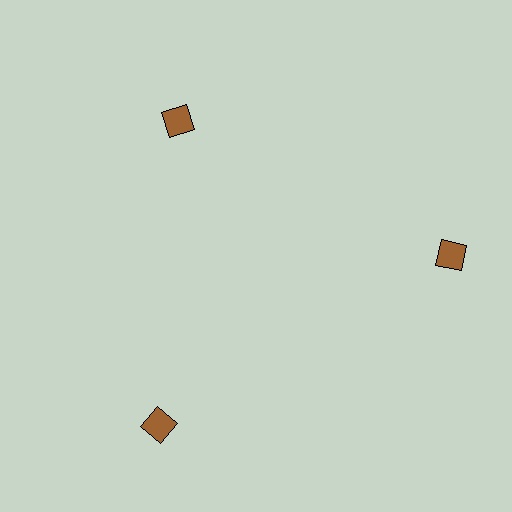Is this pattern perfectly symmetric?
No. The 3 brown squares are arranged in a ring, but one element near the 11 o'clock position is pulled inward toward the center, breaking the 3-fold rotational symmetry.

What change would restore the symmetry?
The symmetry would be restored by moving it outward, back onto the ring so that all 3 squares sit at equal angles and equal distance from the center.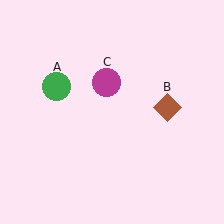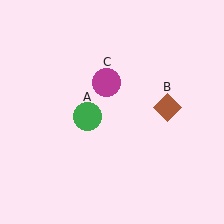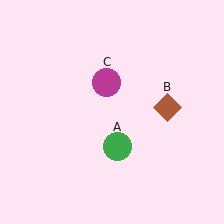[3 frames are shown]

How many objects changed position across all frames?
1 object changed position: green circle (object A).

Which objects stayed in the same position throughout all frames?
Brown diamond (object B) and magenta circle (object C) remained stationary.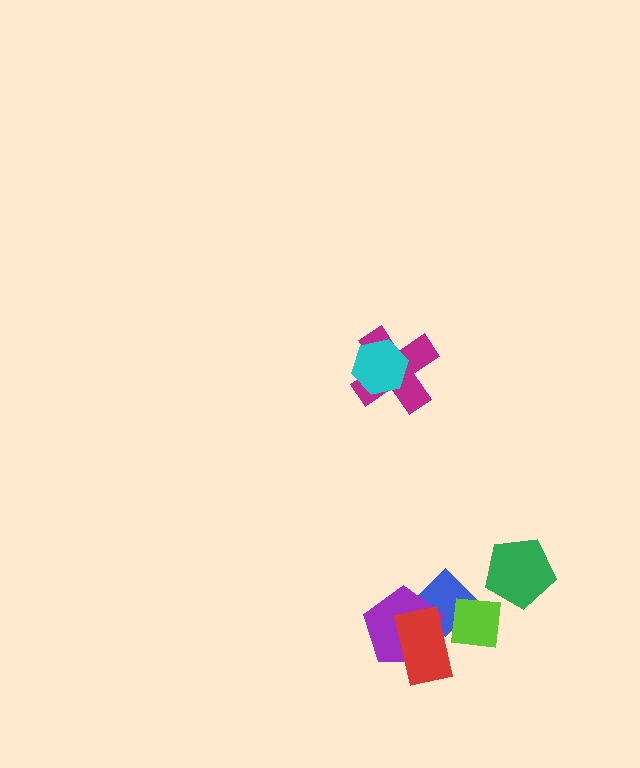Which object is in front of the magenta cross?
The cyan hexagon is in front of the magenta cross.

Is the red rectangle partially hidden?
Yes, it is partially covered by another shape.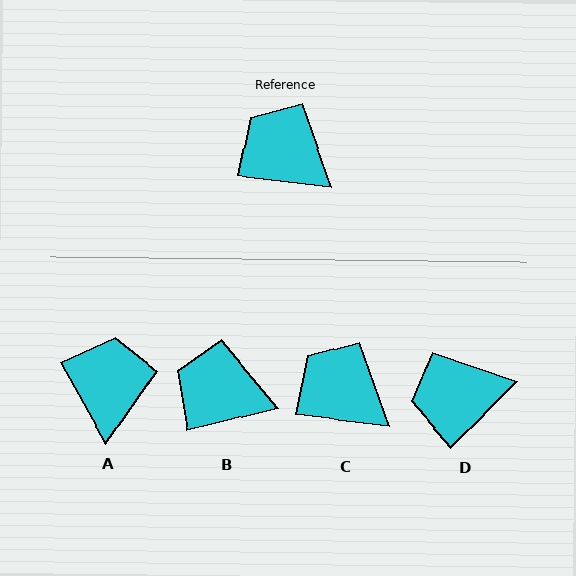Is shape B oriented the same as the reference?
No, it is off by about 21 degrees.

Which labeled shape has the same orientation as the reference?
C.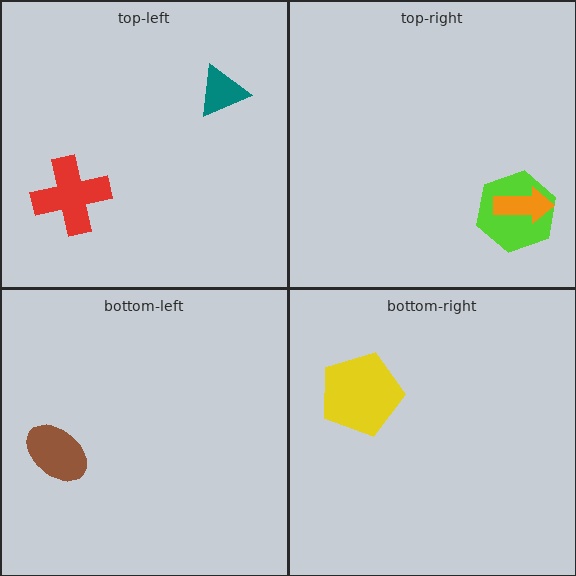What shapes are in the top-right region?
The lime hexagon, the orange arrow.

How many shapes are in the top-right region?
2.